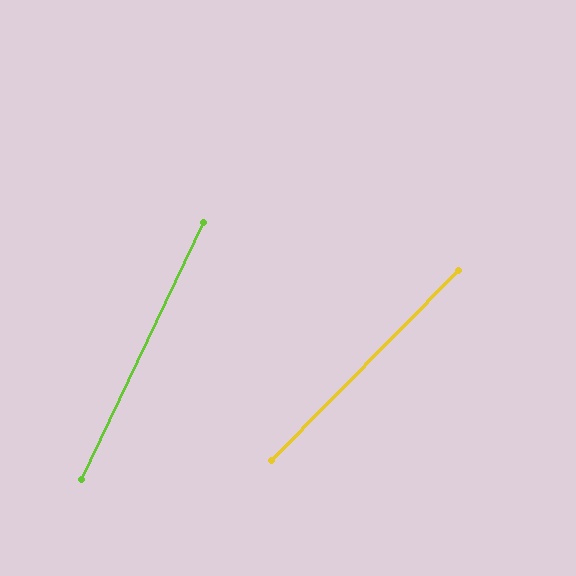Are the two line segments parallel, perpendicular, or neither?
Neither parallel nor perpendicular — they differ by about 19°.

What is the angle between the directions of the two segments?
Approximately 19 degrees.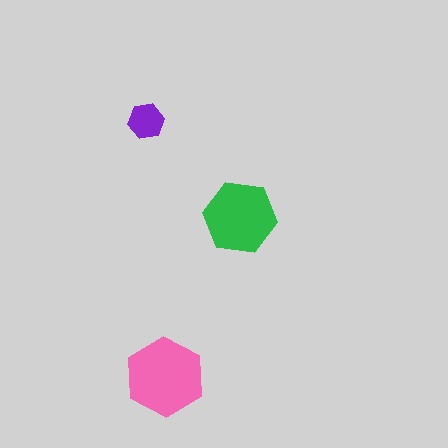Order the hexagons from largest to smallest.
the pink one, the green one, the purple one.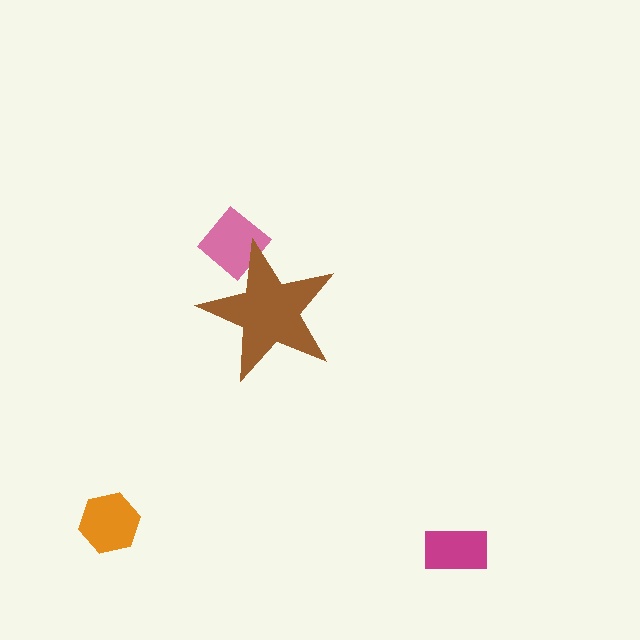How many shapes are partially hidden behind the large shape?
1 shape is partially hidden.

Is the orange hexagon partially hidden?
No, the orange hexagon is fully visible.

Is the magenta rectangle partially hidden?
No, the magenta rectangle is fully visible.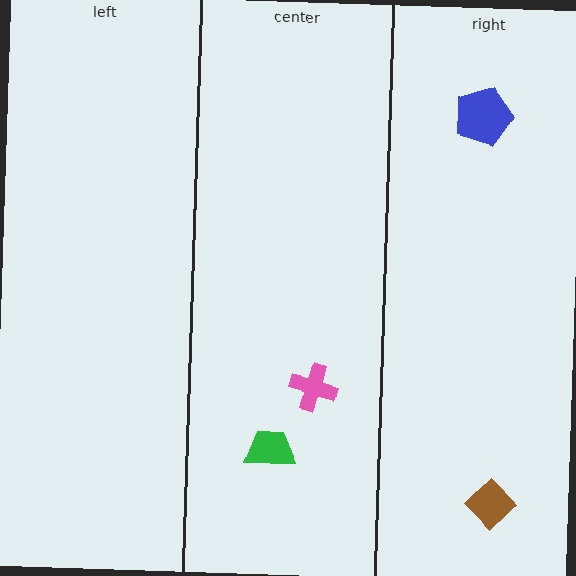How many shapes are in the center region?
2.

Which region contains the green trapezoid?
The center region.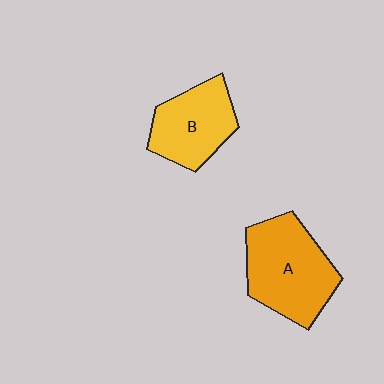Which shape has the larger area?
Shape A (orange).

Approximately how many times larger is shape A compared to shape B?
Approximately 1.3 times.